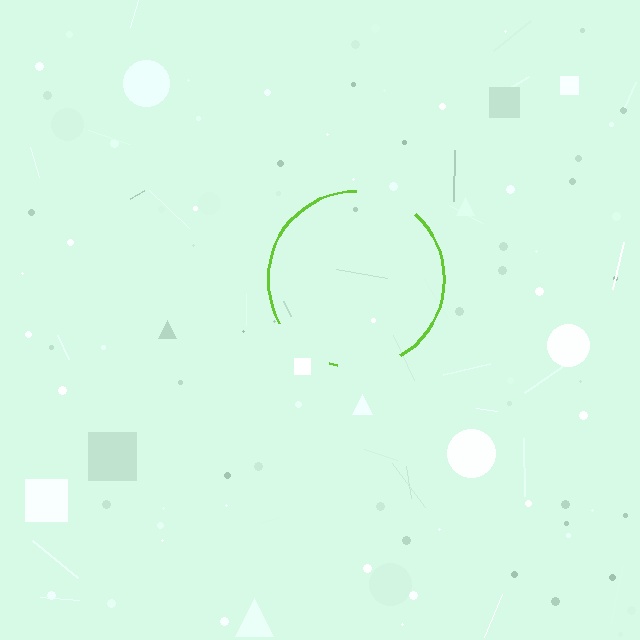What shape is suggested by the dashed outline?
The dashed outline suggests a circle.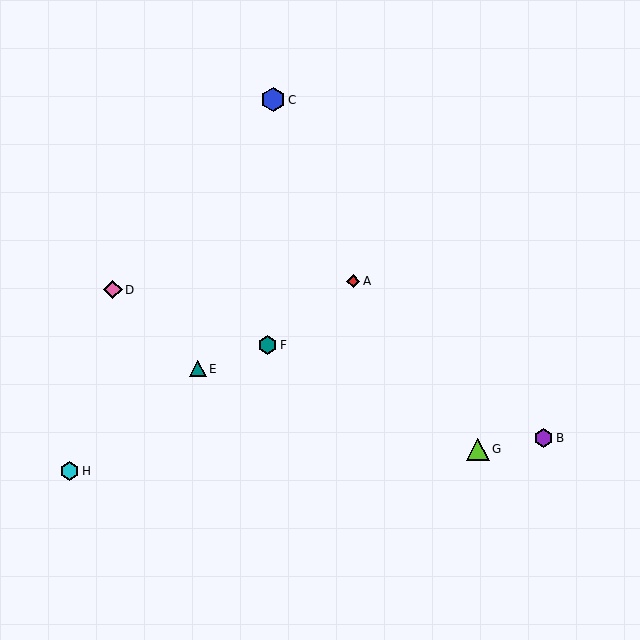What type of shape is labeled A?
Shape A is a red diamond.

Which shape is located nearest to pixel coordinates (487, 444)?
The lime triangle (labeled G) at (478, 449) is nearest to that location.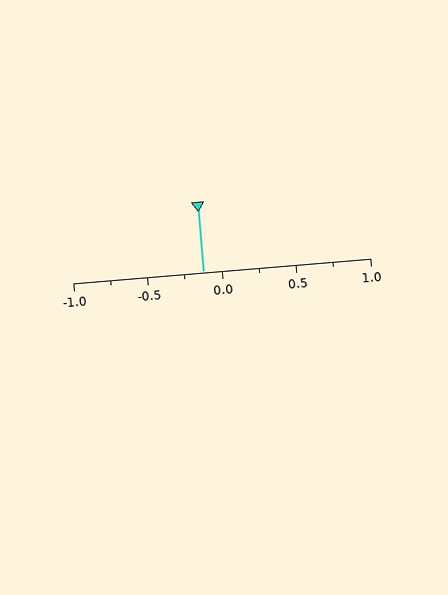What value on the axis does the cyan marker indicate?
The marker indicates approximately -0.12.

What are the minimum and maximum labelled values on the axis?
The axis runs from -1.0 to 1.0.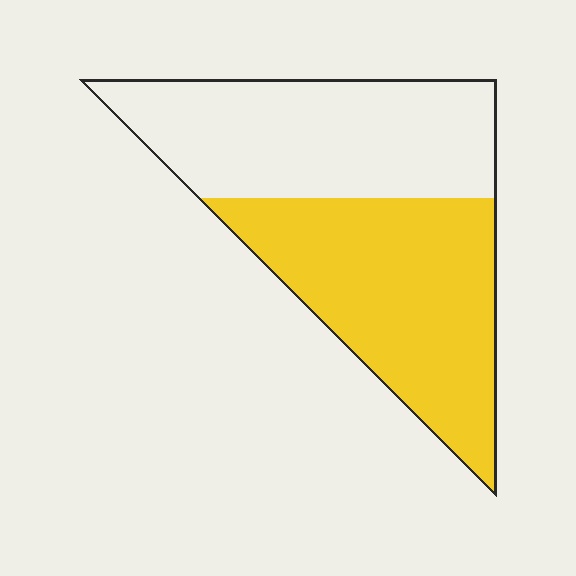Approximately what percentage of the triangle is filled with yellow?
Approximately 50%.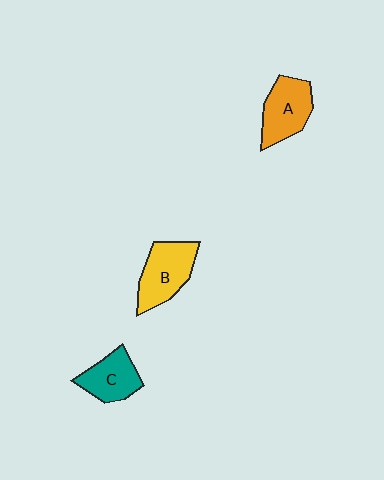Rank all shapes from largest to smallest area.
From largest to smallest: B (yellow), A (orange), C (teal).